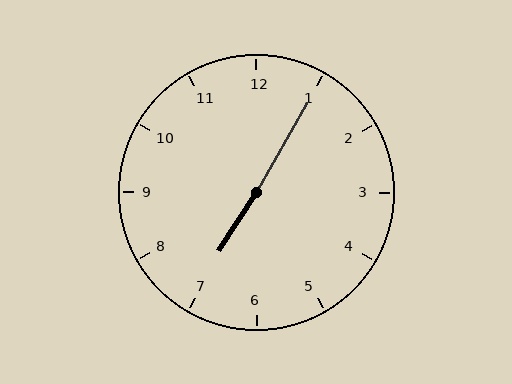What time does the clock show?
7:05.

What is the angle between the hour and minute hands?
Approximately 178 degrees.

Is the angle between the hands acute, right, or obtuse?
It is obtuse.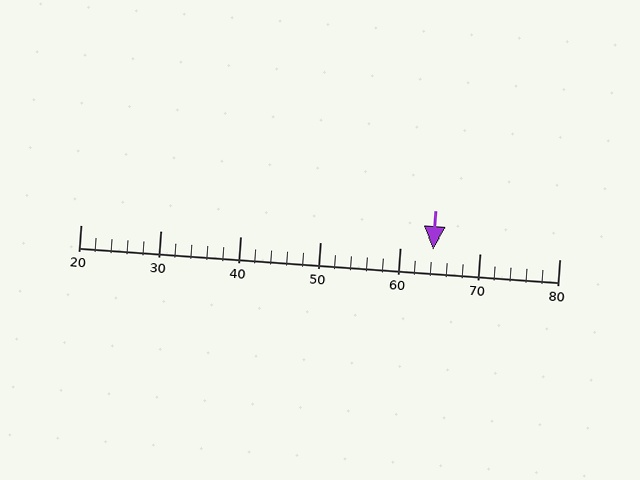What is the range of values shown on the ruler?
The ruler shows values from 20 to 80.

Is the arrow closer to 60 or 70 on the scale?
The arrow is closer to 60.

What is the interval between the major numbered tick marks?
The major tick marks are spaced 10 units apart.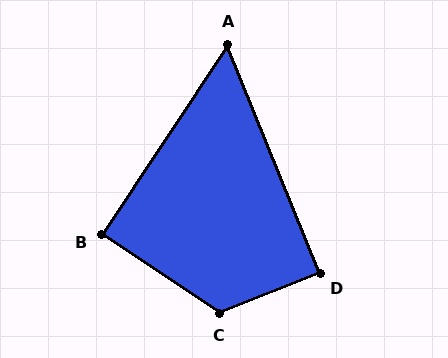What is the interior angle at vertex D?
Approximately 90 degrees (approximately right).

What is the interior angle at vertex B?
Approximately 90 degrees (approximately right).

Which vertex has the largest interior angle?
C, at approximately 124 degrees.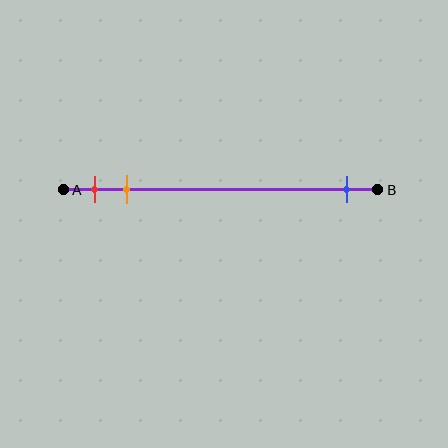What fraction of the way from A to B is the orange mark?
The orange mark is approximately 20% (0.2) of the way from A to B.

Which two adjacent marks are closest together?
The red and orange marks are the closest adjacent pair.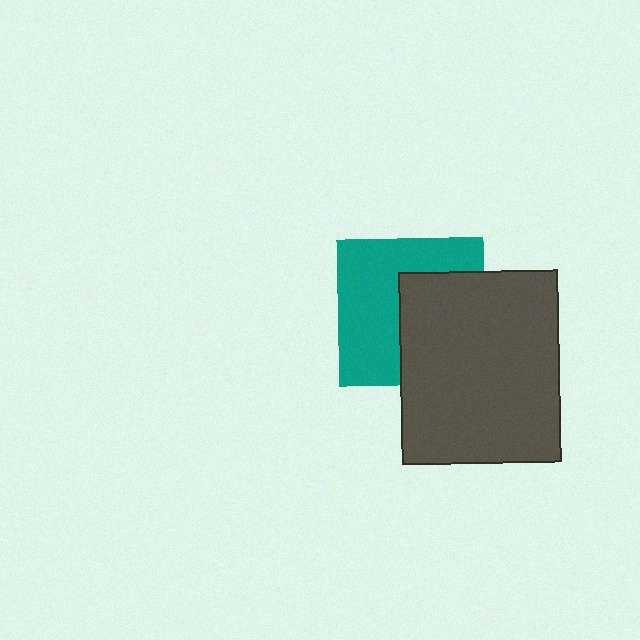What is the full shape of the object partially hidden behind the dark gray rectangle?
The partially hidden object is a teal square.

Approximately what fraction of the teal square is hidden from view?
Roughly 45% of the teal square is hidden behind the dark gray rectangle.